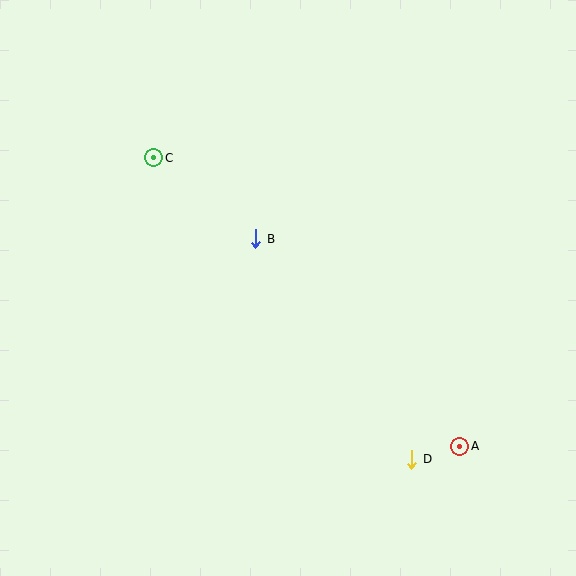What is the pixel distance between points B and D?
The distance between B and D is 270 pixels.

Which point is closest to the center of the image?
Point B at (256, 239) is closest to the center.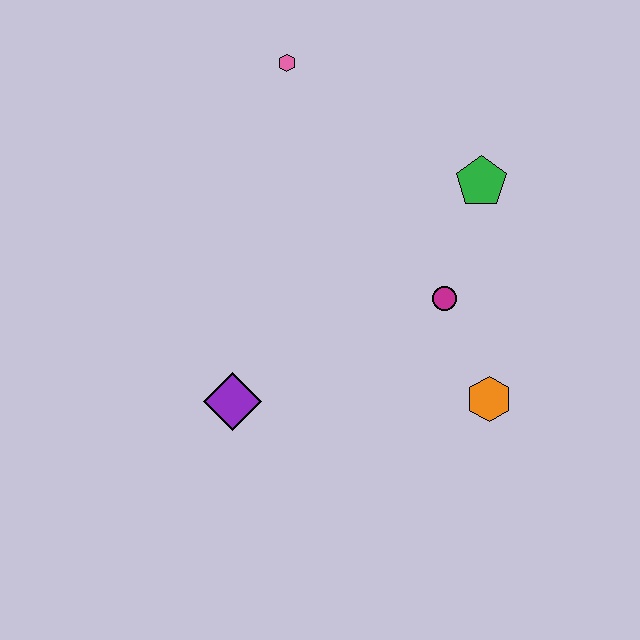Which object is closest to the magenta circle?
The orange hexagon is closest to the magenta circle.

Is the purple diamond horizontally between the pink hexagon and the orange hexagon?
No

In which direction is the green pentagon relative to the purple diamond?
The green pentagon is to the right of the purple diamond.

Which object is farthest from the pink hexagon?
The orange hexagon is farthest from the pink hexagon.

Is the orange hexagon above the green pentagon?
No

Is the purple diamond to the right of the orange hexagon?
No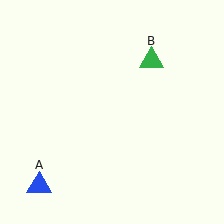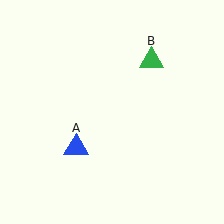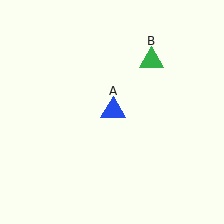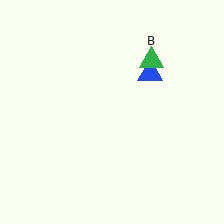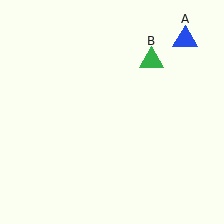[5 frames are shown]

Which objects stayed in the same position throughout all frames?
Green triangle (object B) remained stationary.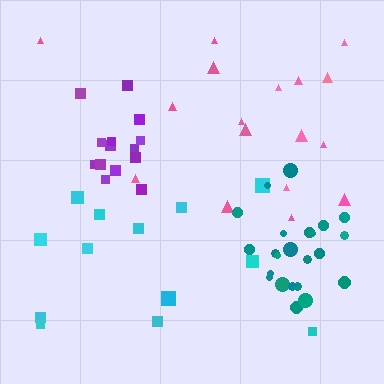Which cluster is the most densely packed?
Purple.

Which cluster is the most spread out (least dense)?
Cyan.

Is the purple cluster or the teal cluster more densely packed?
Purple.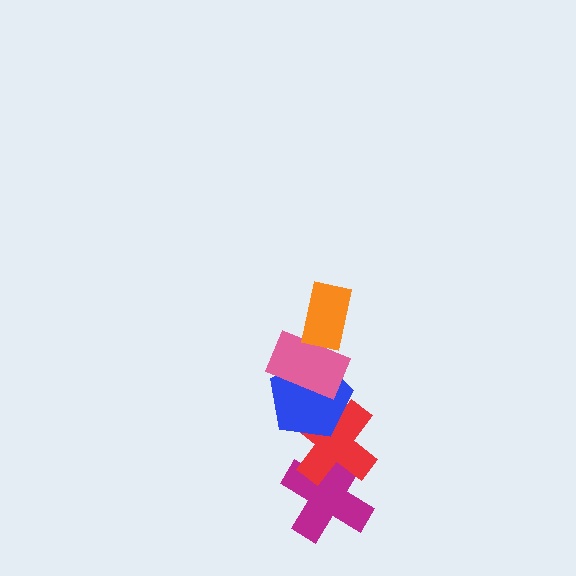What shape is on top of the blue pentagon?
The pink rectangle is on top of the blue pentagon.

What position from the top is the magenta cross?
The magenta cross is 5th from the top.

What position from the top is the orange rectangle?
The orange rectangle is 1st from the top.